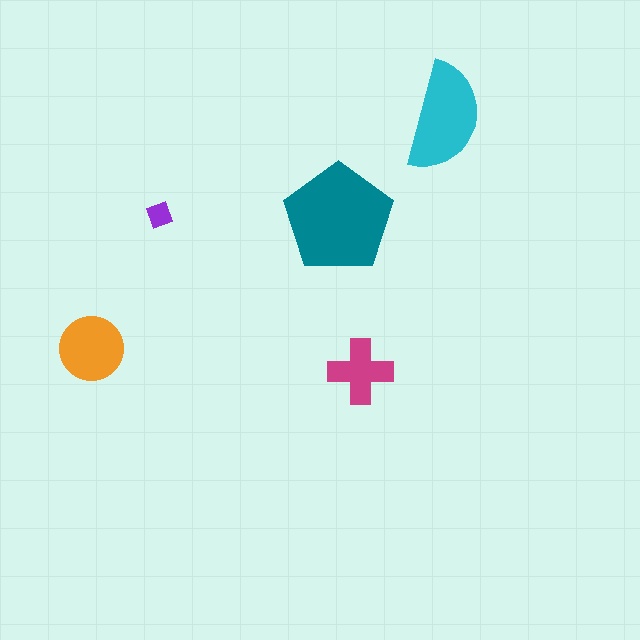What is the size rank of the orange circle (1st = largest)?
3rd.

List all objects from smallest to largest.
The purple diamond, the magenta cross, the orange circle, the cyan semicircle, the teal pentagon.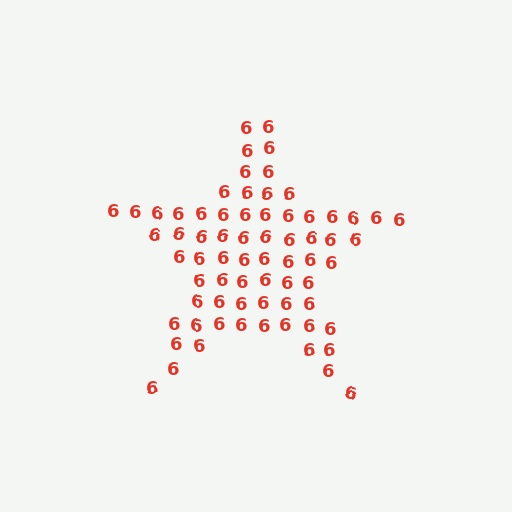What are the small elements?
The small elements are digit 6's.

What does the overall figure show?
The overall figure shows a star.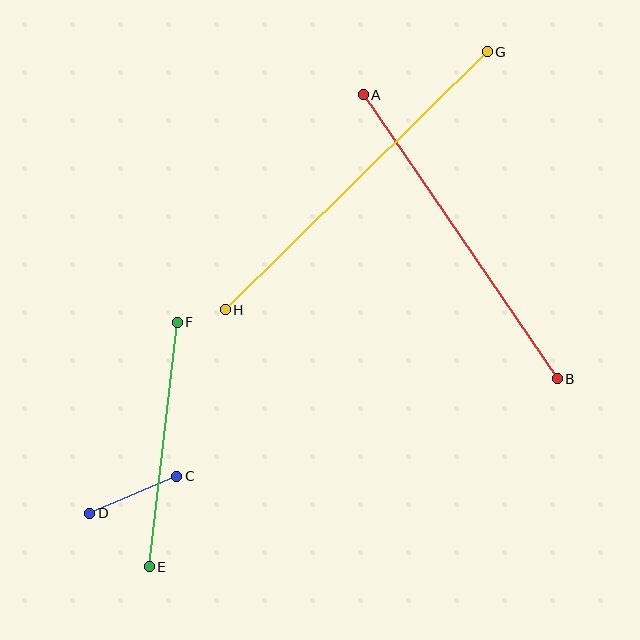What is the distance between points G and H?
The distance is approximately 368 pixels.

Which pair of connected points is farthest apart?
Points G and H are farthest apart.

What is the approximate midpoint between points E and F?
The midpoint is at approximately (163, 444) pixels.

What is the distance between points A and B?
The distance is approximately 344 pixels.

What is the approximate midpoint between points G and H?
The midpoint is at approximately (356, 181) pixels.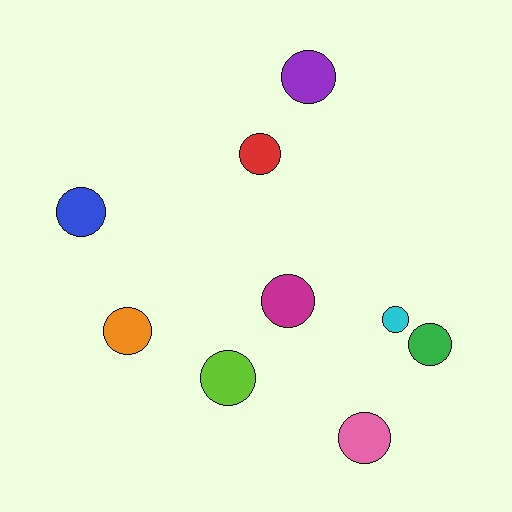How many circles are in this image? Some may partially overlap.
There are 9 circles.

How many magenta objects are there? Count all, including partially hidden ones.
There is 1 magenta object.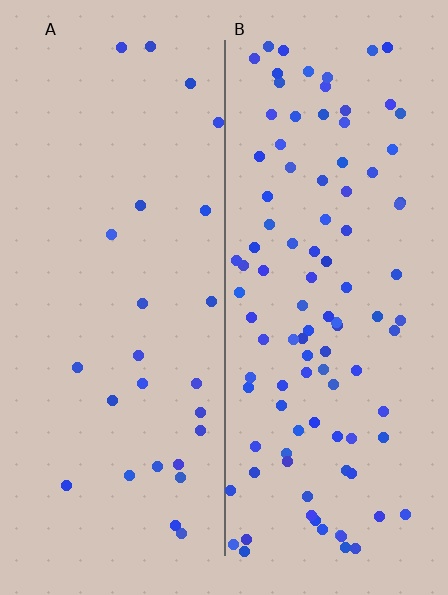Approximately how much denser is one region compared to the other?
Approximately 3.9× — region B over region A.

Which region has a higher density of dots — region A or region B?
B (the right).